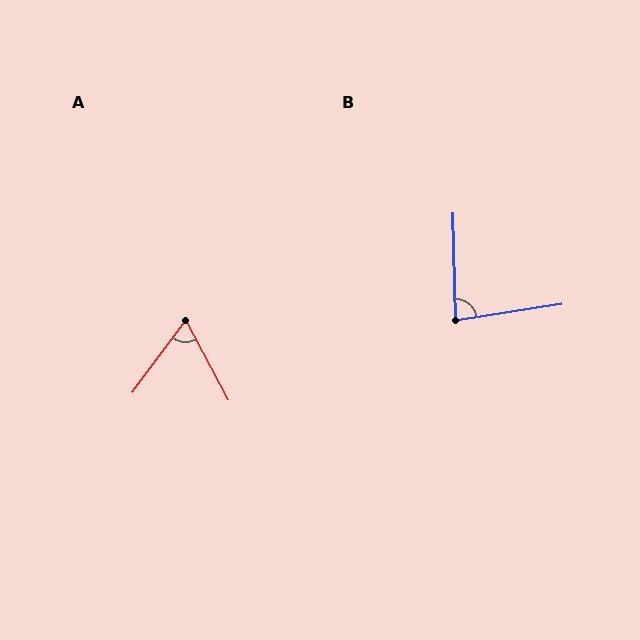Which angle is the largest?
B, at approximately 82 degrees.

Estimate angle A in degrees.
Approximately 65 degrees.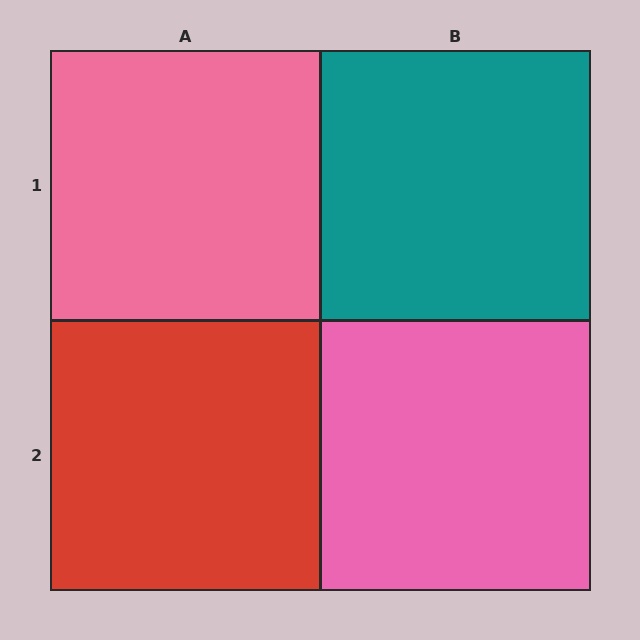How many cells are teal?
1 cell is teal.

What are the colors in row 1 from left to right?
Pink, teal.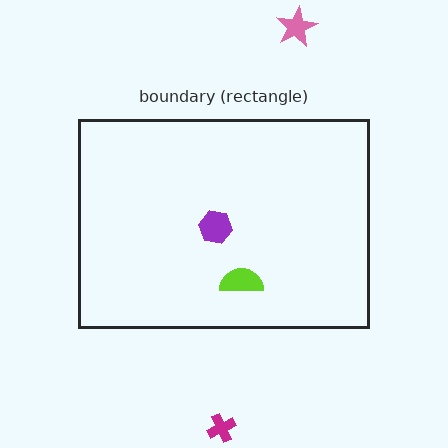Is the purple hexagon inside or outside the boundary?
Inside.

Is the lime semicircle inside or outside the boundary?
Inside.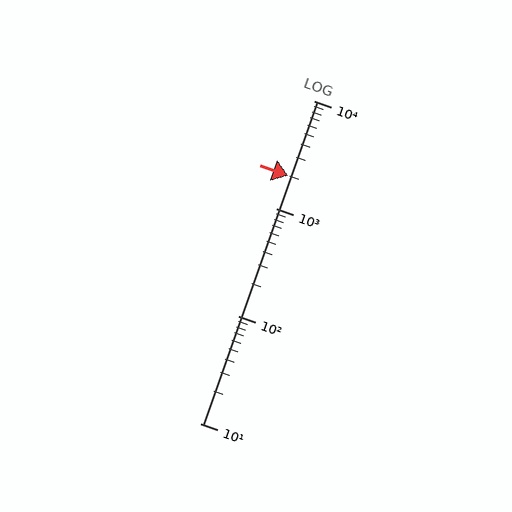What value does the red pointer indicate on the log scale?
The pointer indicates approximately 2000.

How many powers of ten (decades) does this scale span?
The scale spans 3 decades, from 10 to 10000.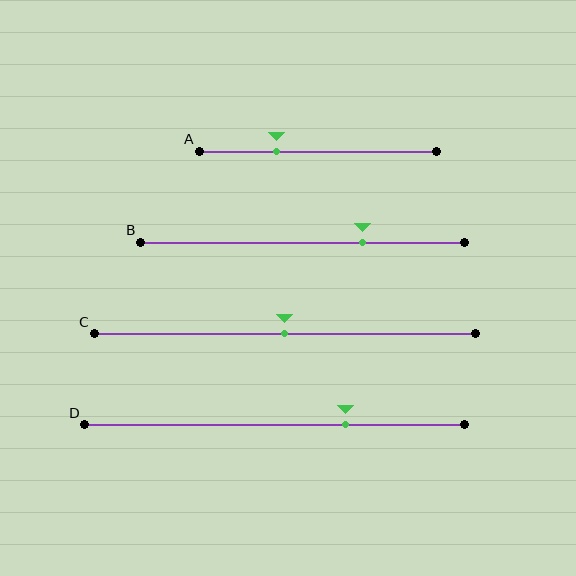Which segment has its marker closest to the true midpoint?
Segment C has its marker closest to the true midpoint.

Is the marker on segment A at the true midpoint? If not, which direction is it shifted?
No, the marker on segment A is shifted to the left by about 17% of the segment length.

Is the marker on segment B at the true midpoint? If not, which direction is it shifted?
No, the marker on segment B is shifted to the right by about 19% of the segment length.